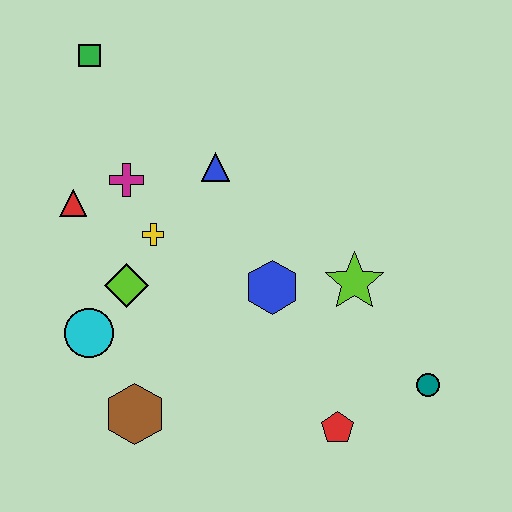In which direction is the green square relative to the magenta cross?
The green square is above the magenta cross.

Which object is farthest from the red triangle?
The teal circle is farthest from the red triangle.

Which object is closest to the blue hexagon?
The lime star is closest to the blue hexagon.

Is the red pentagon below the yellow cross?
Yes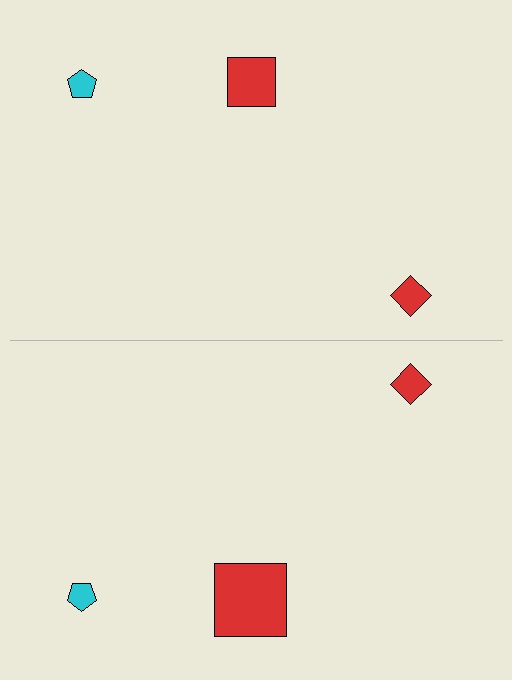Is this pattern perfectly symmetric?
No, the pattern is not perfectly symmetric. The red square on the bottom side has a different size than its mirror counterpart.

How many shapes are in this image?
There are 6 shapes in this image.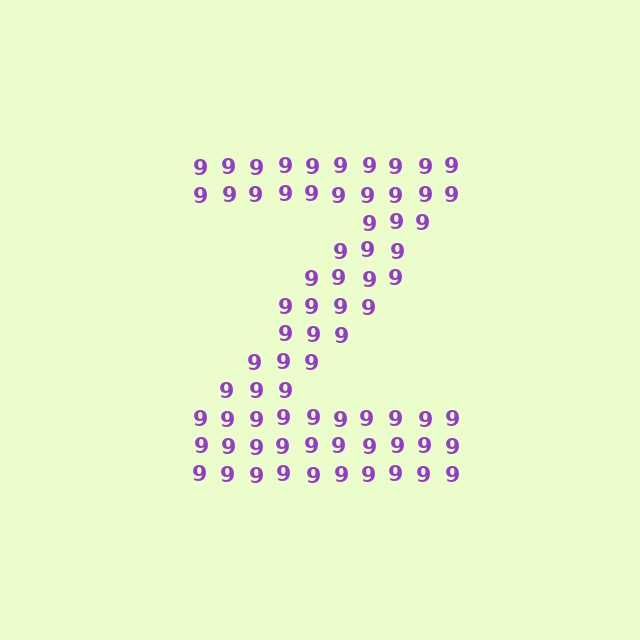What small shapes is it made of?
It is made of small digit 9's.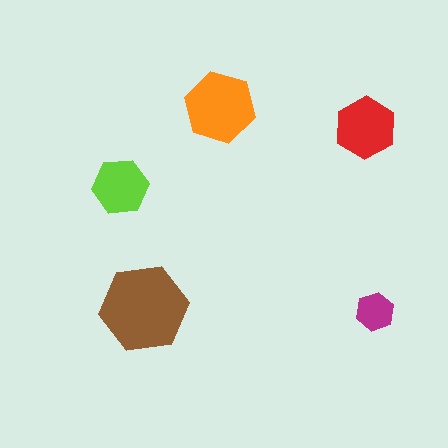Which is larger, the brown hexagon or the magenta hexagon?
The brown one.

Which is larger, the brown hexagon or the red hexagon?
The brown one.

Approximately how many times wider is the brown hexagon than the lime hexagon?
About 1.5 times wider.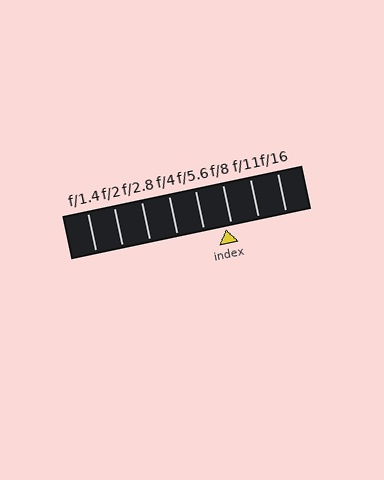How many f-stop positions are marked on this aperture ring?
There are 8 f-stop positions marked.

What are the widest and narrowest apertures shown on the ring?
The widest aperture shown is f/1.4 and the narrowest is f/16.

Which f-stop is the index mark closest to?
The index mark is closest to f/8.